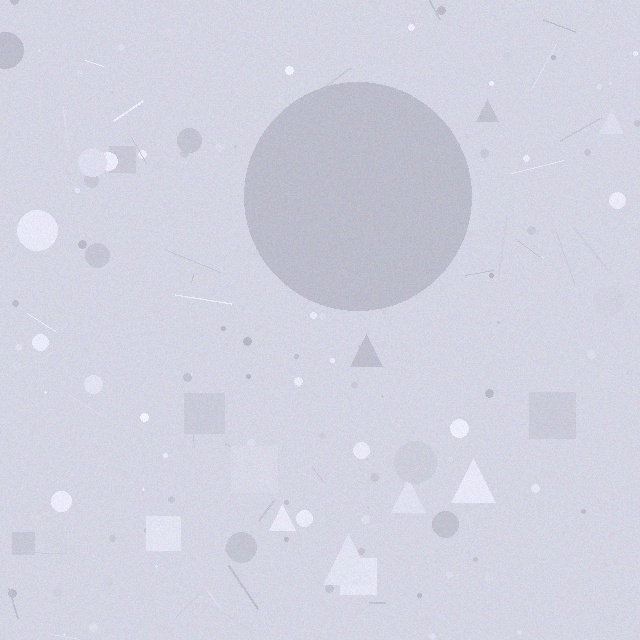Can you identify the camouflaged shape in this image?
The camouflaged shape is a circle.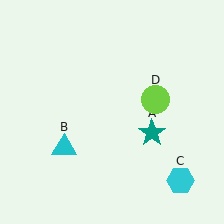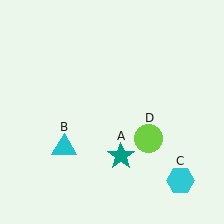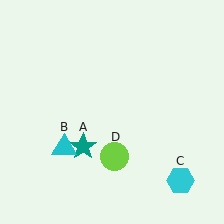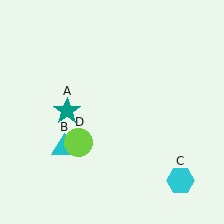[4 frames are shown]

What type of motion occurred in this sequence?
The teal star (object A), lime circle (object D) rotated clockwise around the center of the scene.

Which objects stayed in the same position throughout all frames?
Cyan triangle (object B) and cyan hexagon (object C) remained stationary.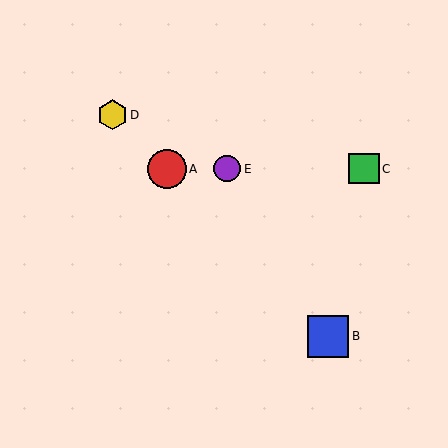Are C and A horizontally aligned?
Yes, both are at y≈169.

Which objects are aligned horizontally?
Objects A, C, E are aligned horizontally.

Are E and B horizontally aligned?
No, E is at y≈169 and B is at y≈336.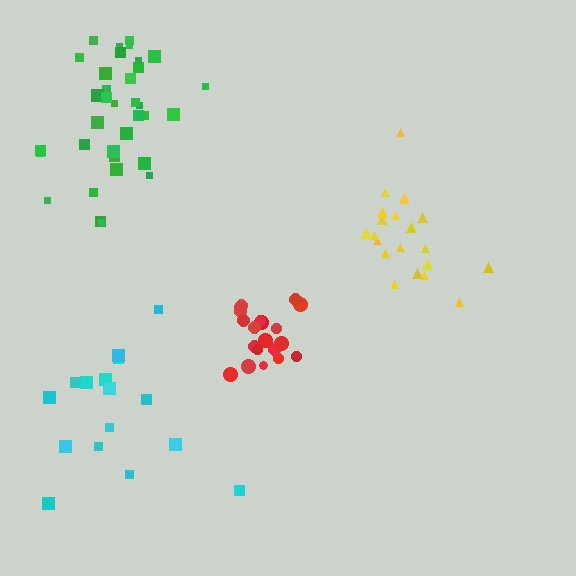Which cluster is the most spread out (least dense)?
Cyan.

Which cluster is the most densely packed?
Red.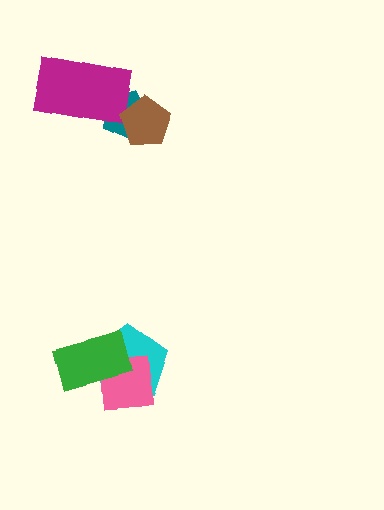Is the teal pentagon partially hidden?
Yes, it is partially covered by another shape.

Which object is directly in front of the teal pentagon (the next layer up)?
The magenta rectangle is directly in front of the teal pentagon.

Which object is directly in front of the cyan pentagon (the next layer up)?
The pink square is directly in front of the cyan pentagon.